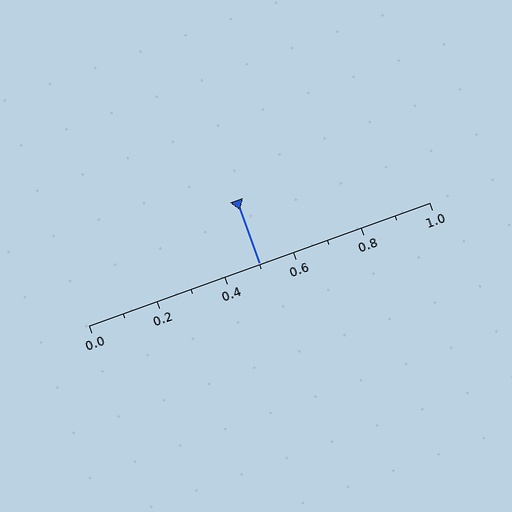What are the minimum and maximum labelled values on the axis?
The axis runs from 0.0 to 1.0.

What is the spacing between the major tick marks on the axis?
The major ticks are spaced 0.2 apart.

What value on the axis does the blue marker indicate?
The marker indicates approximately 0.5.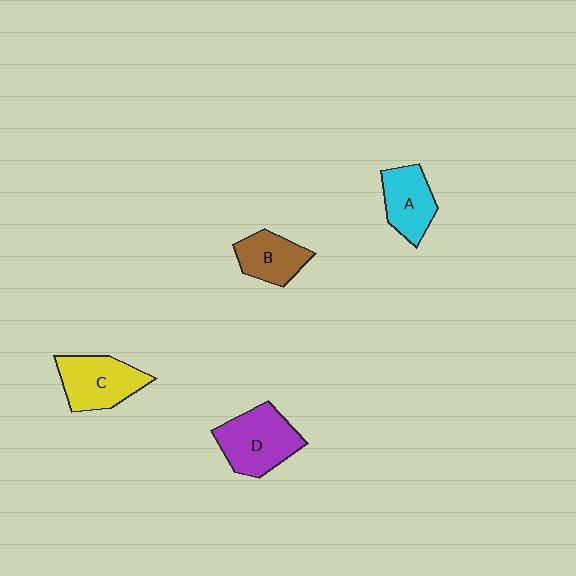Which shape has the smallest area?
Shape B (brown).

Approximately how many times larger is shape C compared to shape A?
Approximately 1.2 times.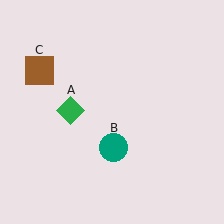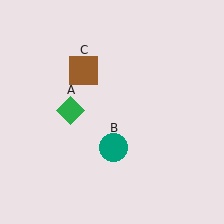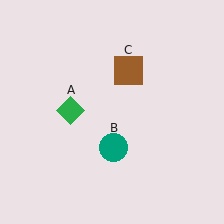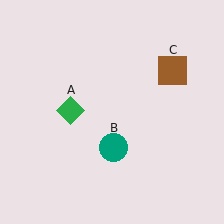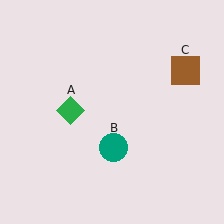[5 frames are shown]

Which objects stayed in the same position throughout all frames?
Green diamond (object A) and teal circle (object B) remained stationary.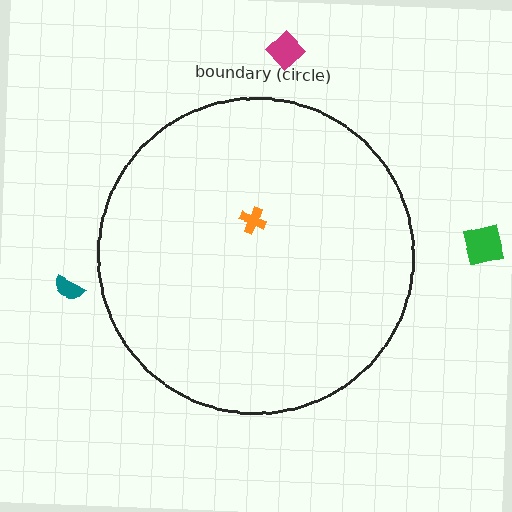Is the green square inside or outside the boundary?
Outside.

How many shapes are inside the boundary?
1 inside, 3 outside.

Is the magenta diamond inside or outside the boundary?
Outside.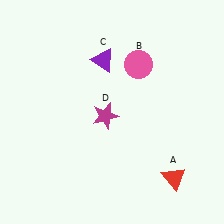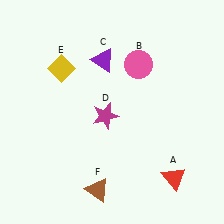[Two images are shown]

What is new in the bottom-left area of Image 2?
A brown triangle (F) was added in the bottom-left area of Image 2.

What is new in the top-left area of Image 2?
A yellow diamond (E) was added in the top-left area of Image 2.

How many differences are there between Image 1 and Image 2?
There are 2 differences between the two images.